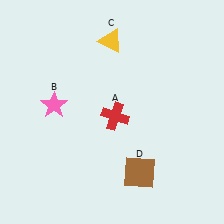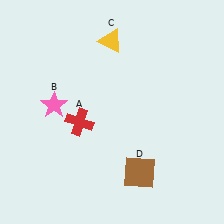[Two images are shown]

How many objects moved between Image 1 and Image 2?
1 object moved between the two images.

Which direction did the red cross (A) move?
The red cross (A) moved left.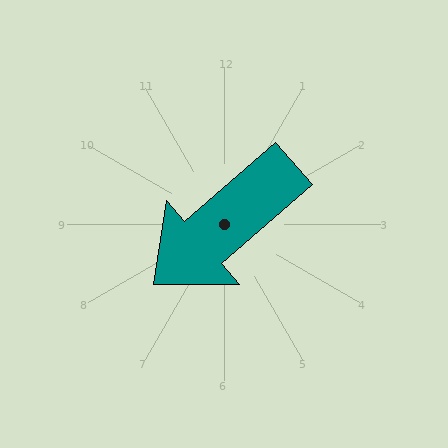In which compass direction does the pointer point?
Southwest.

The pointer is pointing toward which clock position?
Roughly 8 o'clock.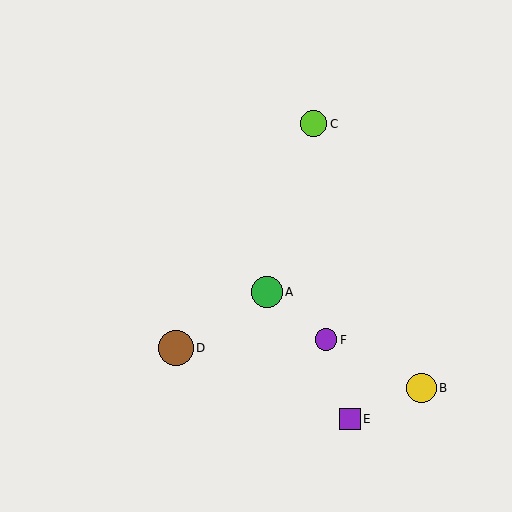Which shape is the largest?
The brown circle (labeled D) is the largest.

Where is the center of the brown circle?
The center of the brown circle is at (176, 348).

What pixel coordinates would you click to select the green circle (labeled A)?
Click at (267, 292) to select the green circle A.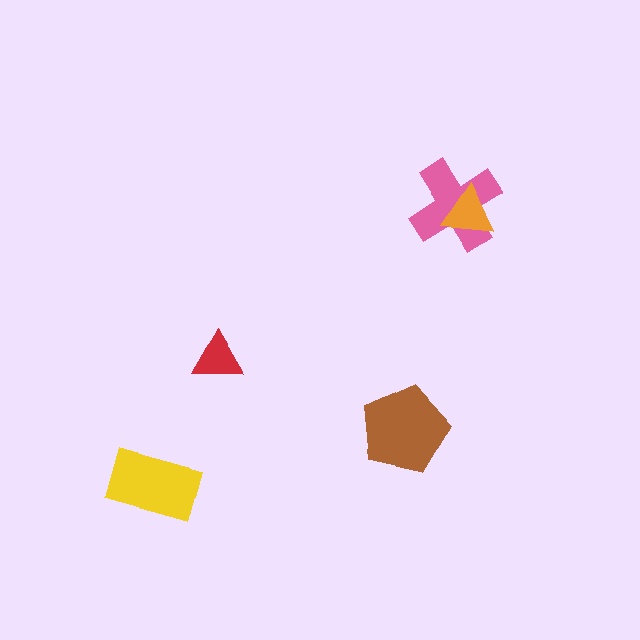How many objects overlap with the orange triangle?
1 object overlaps with the orange triangle.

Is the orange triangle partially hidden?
No, no other shape covers it.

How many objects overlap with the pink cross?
1 object overlaps with the pink cross.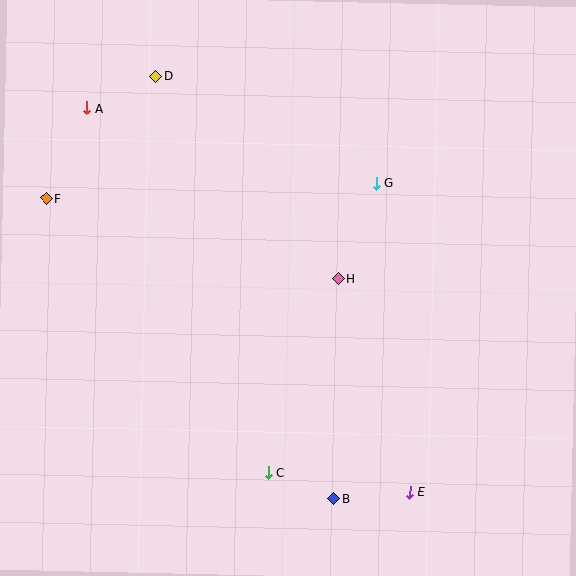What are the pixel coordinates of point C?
Point C is at (268, 472).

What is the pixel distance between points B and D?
The distance between B and D is 459 pixels.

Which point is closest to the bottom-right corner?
Point E is closest to the bottom-right corner.